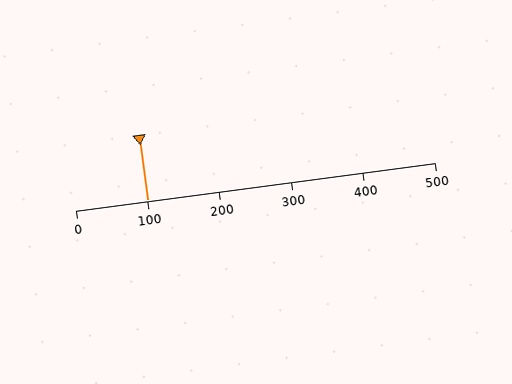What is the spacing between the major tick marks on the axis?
The major ticks are spaced 100 apart.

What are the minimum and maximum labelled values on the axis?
The axis runs from 0 to 500.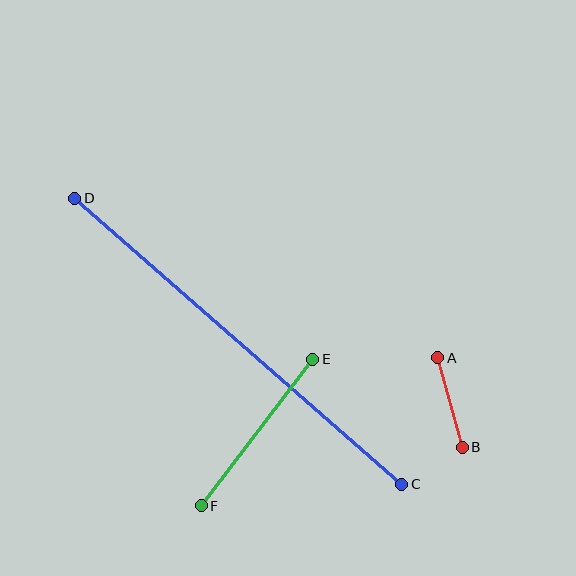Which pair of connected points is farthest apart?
Points C and D are farthest apart.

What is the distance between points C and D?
The distance is approximately 434 pixels.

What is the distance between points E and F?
The distance is approximately 184 pixels.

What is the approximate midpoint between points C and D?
The midpoint is at approximately (238, 341) pixels.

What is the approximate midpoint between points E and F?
The midpoint is at approximately (257, 432) pixels.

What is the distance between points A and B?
The distance is approximately 93 pixels.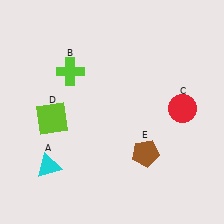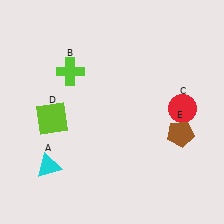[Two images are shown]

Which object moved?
The brown pentagon (E) moved right.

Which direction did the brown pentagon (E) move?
The brown pentagon (E) moved right.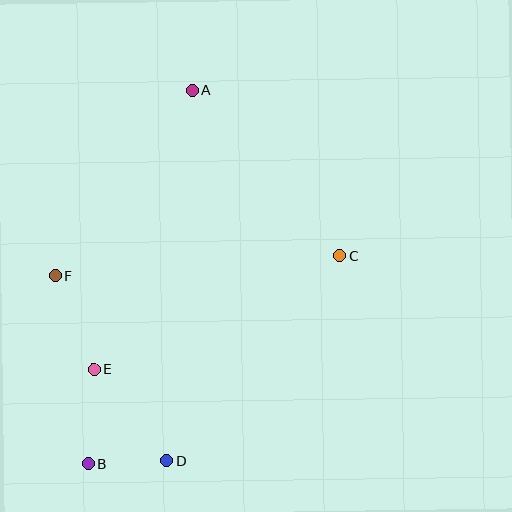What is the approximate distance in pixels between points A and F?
The distance between A and F is approximately 230 pixels.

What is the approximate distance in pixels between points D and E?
The distance between D and E is approximately 117 pixels.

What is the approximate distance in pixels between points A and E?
The distance between A and E is approximately 296 pixels.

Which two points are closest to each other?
Points B and D are closest to each other.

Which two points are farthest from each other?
Points A and B are farthest from each other.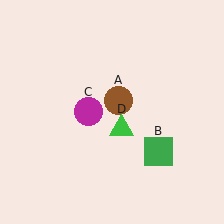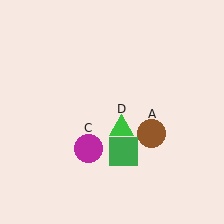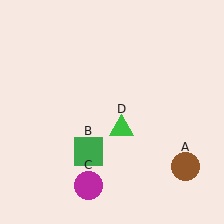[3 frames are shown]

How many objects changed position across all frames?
3 objects changed position: brown circle (object A), green square (object B), magenta circle (object C).